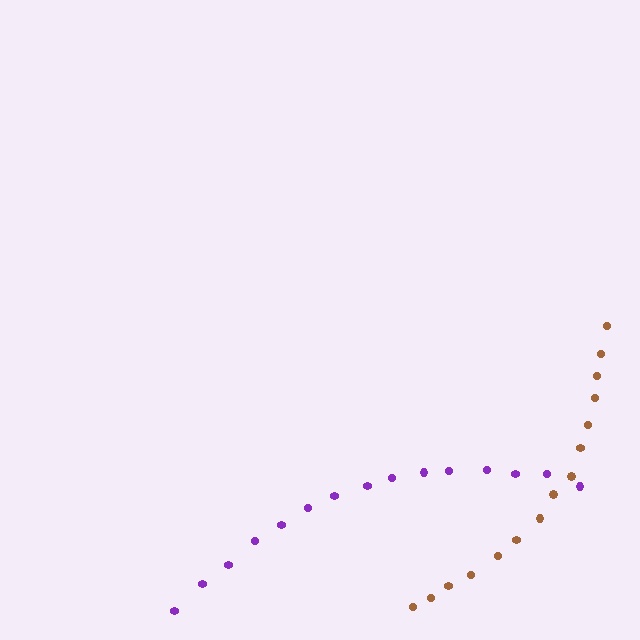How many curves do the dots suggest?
There are 2 distinct paths.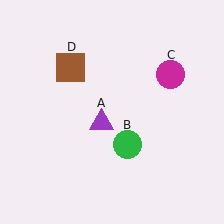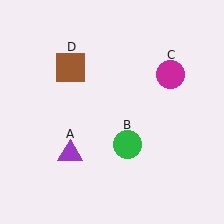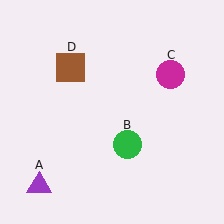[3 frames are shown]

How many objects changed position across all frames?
1 object changed position: purple triangle (object A).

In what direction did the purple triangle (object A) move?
The purple triangle (object A) moved down and to the left.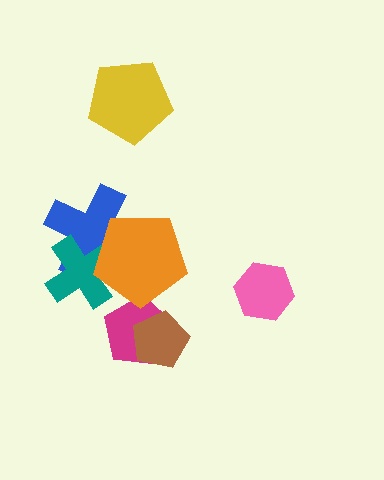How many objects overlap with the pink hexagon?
0 objects overlap with the pink hexagon.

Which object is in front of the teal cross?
The orange pentagon is in front of the teal cross.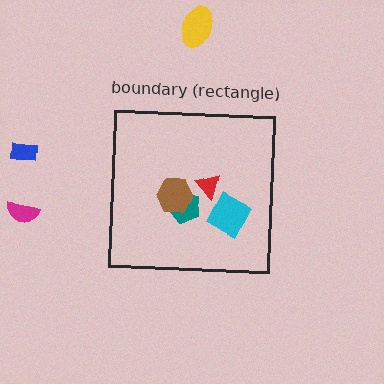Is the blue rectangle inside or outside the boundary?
Outside.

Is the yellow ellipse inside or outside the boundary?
Outside.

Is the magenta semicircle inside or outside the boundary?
Outside.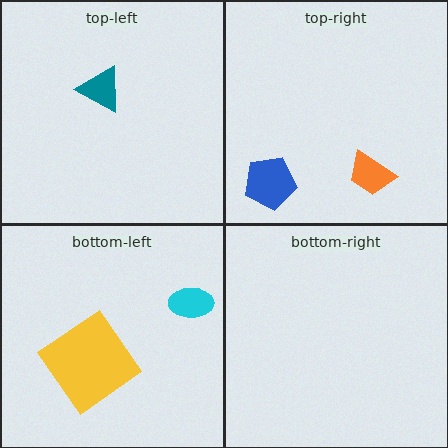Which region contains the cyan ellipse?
The bottom-left region.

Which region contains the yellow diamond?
The bottom-left region.